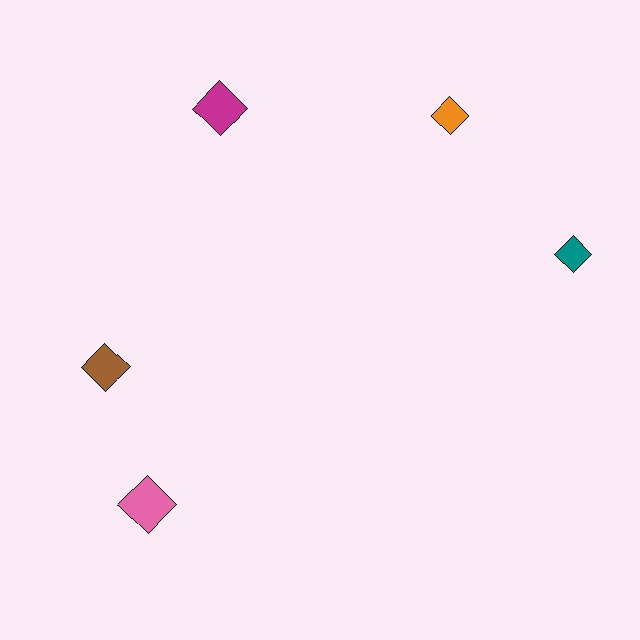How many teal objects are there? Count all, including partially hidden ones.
There is 1 teal object.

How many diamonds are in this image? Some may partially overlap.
There are 5 diamonds.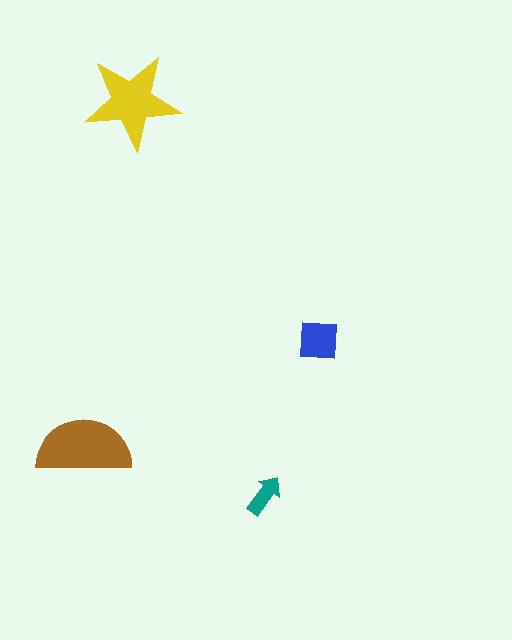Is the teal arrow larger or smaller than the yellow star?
Smaller.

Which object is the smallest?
The teal arrow.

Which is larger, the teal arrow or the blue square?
The blue square.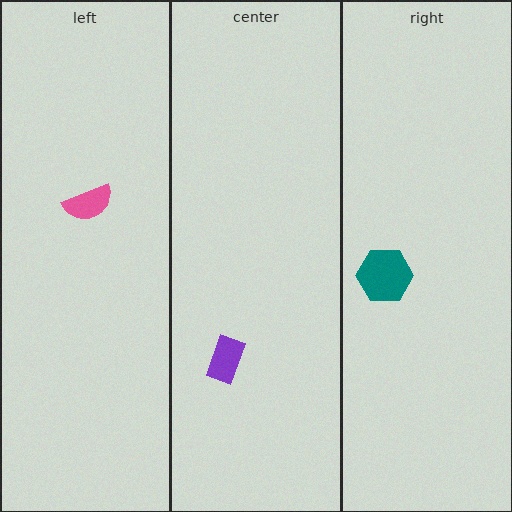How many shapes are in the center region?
1.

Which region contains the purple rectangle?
The center region.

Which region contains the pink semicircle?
The left region.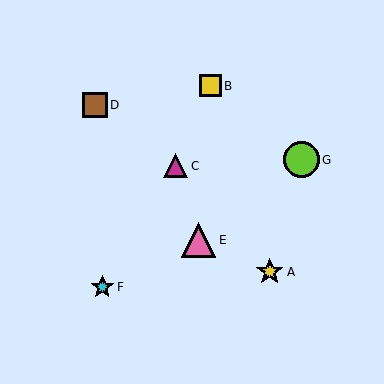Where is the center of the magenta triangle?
The center of the magenta triangle is at (176, 166).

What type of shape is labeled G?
Shape G is a lime circle.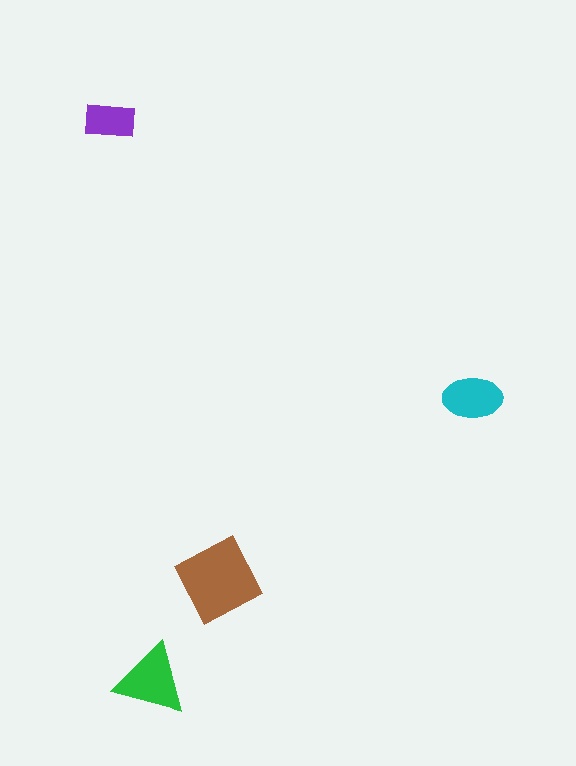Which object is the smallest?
The purple rectangle.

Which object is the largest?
The brown square.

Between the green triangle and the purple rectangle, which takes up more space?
The green triangle.